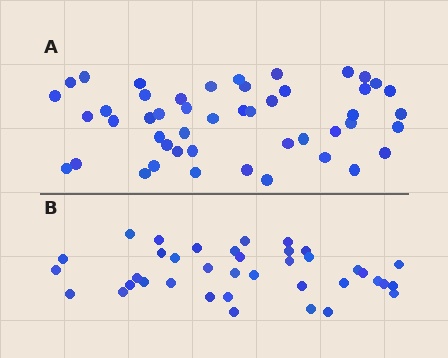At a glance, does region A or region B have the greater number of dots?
Region A (the top region) has more dots.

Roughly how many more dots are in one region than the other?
Region A has roughly 10 or so more dots than region B.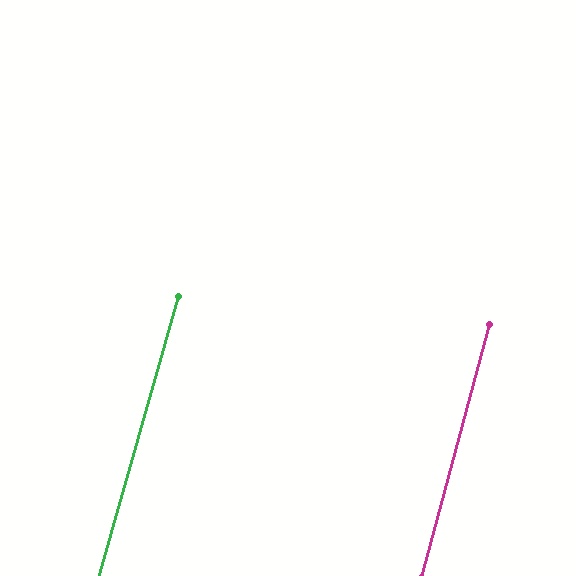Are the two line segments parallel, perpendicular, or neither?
Parallel — their directions differ by only 0.7°.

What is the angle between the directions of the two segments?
Approximately 1 degree.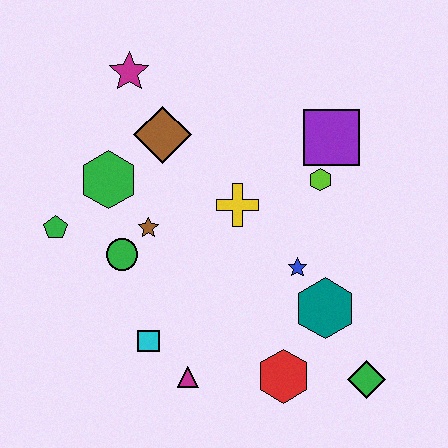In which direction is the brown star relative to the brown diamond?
The brown star is below the brown diamond.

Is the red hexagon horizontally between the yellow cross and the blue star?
Yes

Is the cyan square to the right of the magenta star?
Yes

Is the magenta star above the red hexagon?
Yes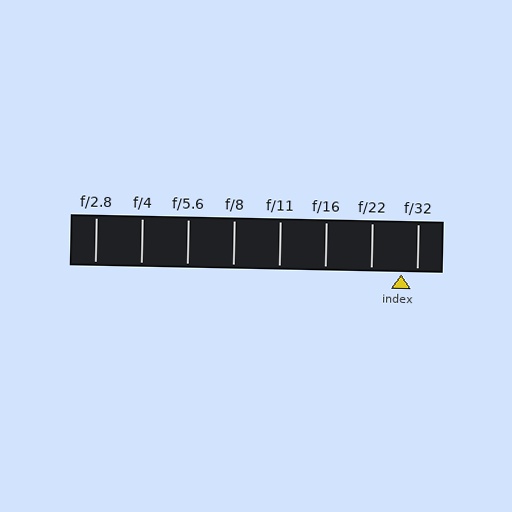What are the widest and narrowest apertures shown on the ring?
The widest aperture shown is f/2.8 and the narrowest is f/32.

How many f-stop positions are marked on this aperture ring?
There are 8 f-stop positions marked.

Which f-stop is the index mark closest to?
The index mark is closest to f/32.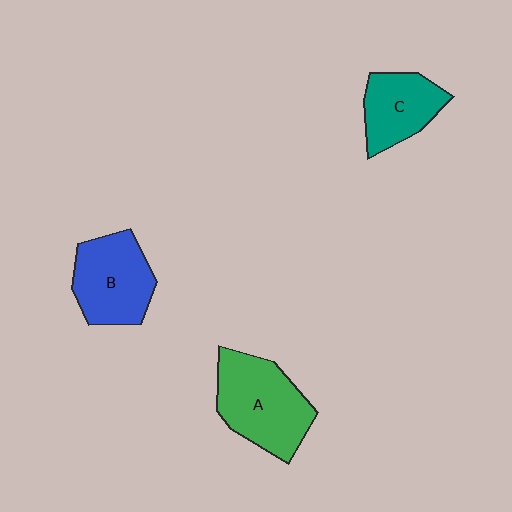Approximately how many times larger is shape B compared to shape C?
Approximately 1.3 times.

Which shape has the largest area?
Shape A (green).